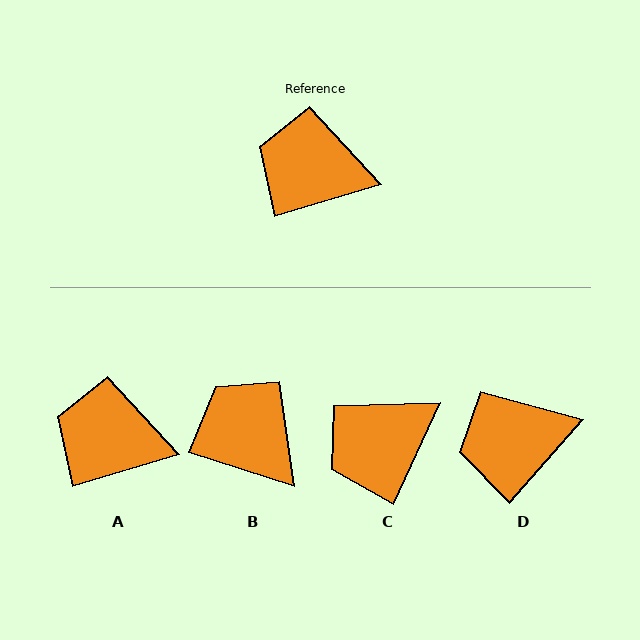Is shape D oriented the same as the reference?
No, it is off by about 32 degrees.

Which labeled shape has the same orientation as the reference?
A.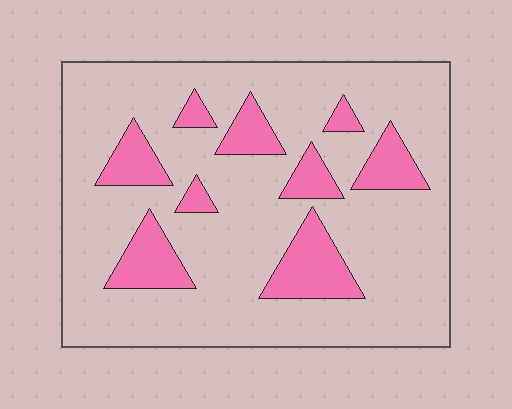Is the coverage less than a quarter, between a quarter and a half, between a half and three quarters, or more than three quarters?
Less than a quarter.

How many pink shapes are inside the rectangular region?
9.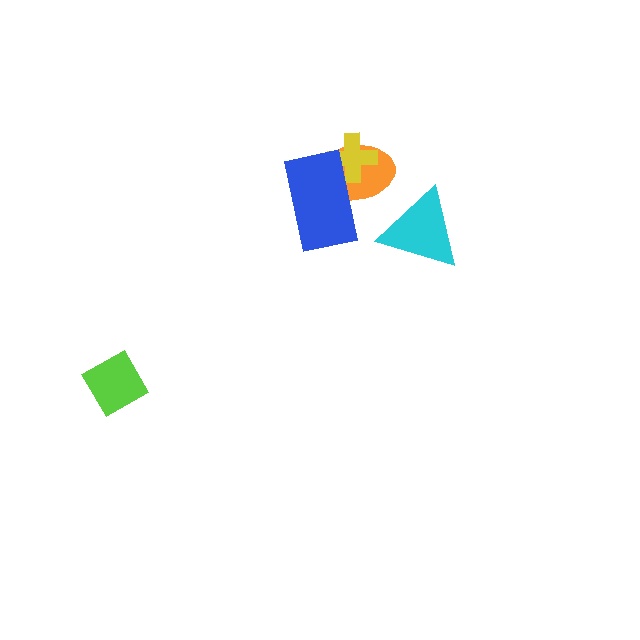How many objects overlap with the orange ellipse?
2 objects overlap with the orange ellipse.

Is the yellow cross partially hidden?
Yes, it is partially covered by another shape.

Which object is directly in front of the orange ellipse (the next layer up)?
The yellow cross is directly in front of the orange ellipse.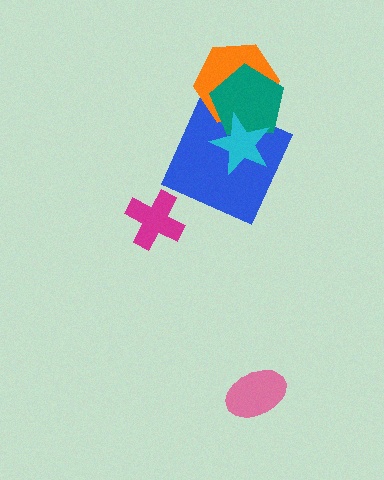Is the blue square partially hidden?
Yes, it is partially covered by another shape.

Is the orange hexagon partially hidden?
Yes, it is partially covered by another shape.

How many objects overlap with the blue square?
3 objects overlap with the blue square.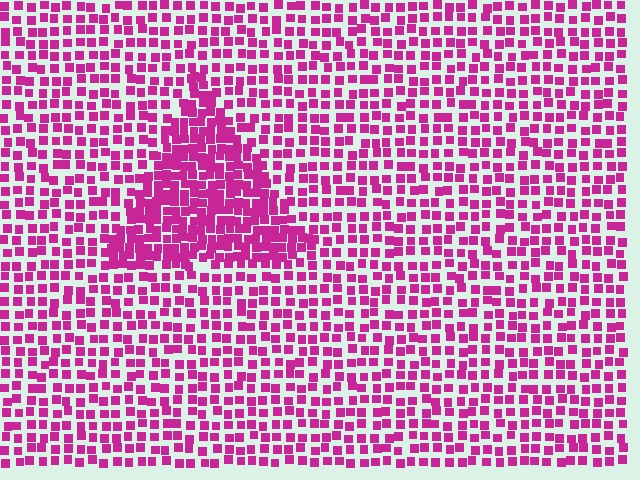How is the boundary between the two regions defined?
The boundary is defined by a change in element density (approximately 1.9x ratio). All elements are the same color, size, and shape.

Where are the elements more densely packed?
The elements are more densely packed inside the triangle boundary.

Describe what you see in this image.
The image contains small magenta elements arranged at two different densities. A triangle-shaped region is visible where the elements are more densely packed than the surrounding area.